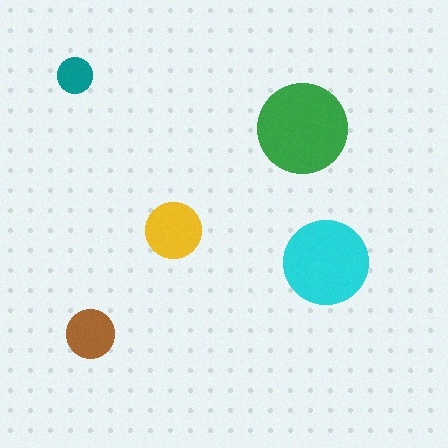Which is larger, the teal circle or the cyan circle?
The cyan one.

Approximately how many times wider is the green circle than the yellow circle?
About 1.5 times wider.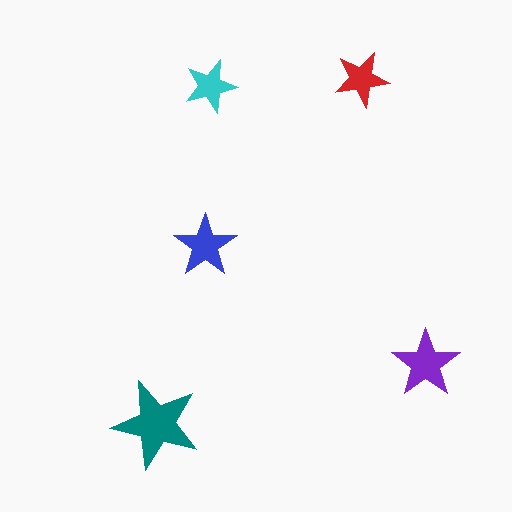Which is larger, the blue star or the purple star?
The purple one.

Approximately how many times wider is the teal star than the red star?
About 1.5 times wider.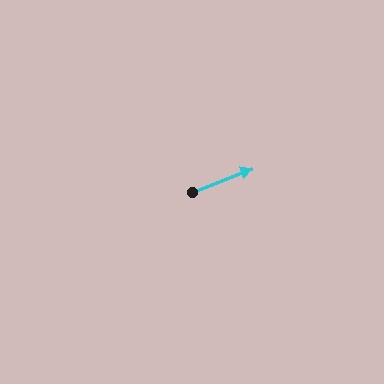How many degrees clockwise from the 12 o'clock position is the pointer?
Approximately 69 degrees.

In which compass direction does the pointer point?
East.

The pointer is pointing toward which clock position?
Roughly 2 o'clock.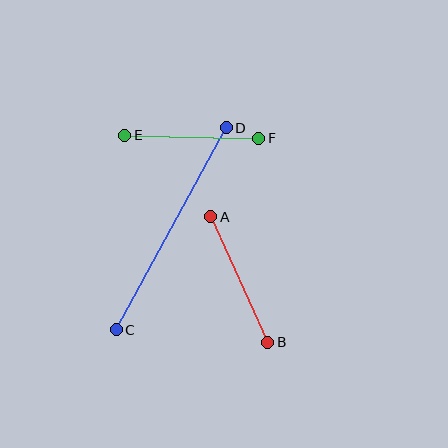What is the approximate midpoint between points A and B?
The midpoint is at approximately (239, 279) pixels.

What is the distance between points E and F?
The distance is approximately 134 pixels.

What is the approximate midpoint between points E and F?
The midpoint is at approximately (192, 137) pixels.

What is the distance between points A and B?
The distance is approximately 138 pixels.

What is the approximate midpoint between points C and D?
The midpoint is at approximately (171, 229) pixels.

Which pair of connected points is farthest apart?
Points C and D are farthest apart.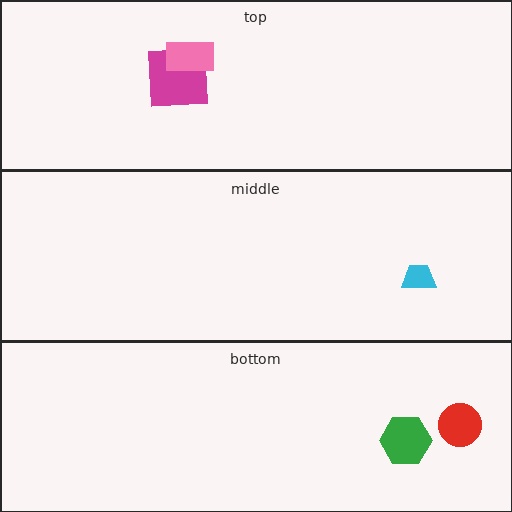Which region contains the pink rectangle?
The top region.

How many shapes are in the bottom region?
2.